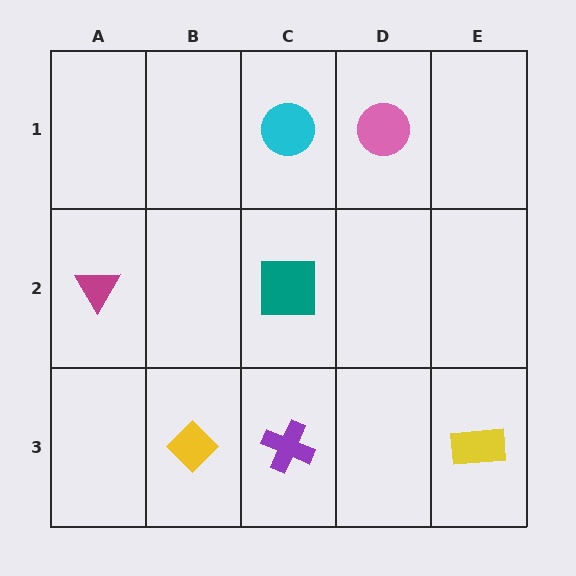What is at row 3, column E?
A yellow rectangle.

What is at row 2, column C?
A teal square.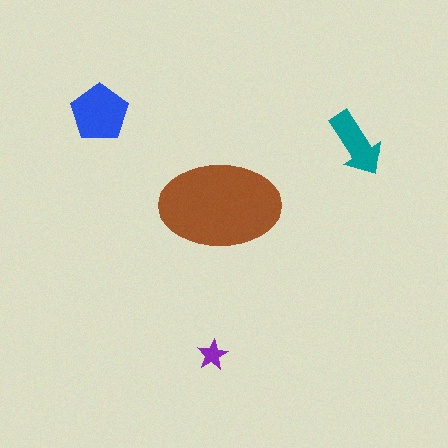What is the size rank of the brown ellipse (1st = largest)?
1st.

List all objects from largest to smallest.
The brown ellipse, the blue pentagon, the teal arrow, the purple star.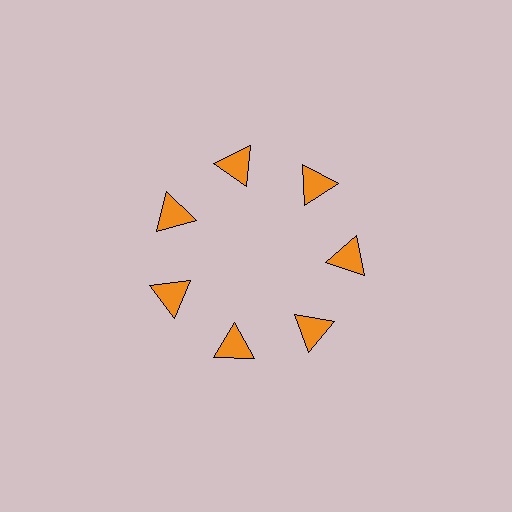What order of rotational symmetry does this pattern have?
This pattern has 7-fold rotational symmetry.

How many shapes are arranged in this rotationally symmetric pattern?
There are 7 shapes, arranged in 7 groups of 1.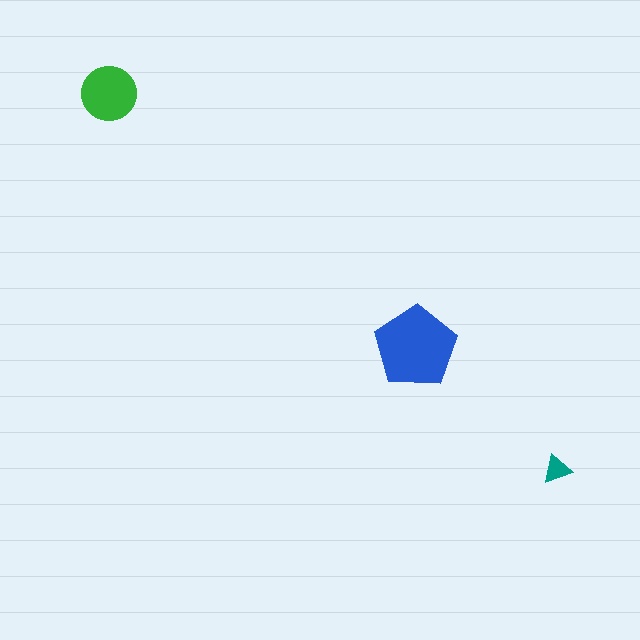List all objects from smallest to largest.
The teal triangle, the green circle, the blue pentagon.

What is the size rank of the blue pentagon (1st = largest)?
1st.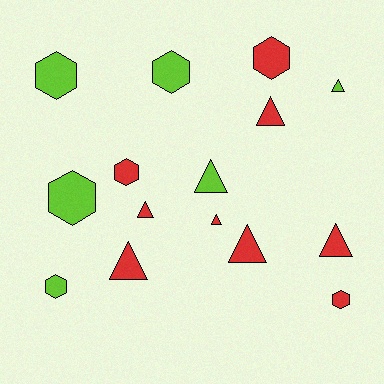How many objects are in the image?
There are 15 objects.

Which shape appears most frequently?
Triangle, with 8 objects.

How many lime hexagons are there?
There are 4 lime hexagons.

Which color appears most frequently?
Red, with 9 objects.